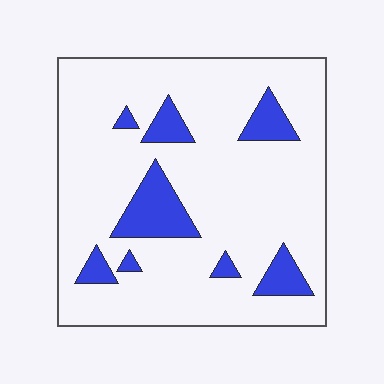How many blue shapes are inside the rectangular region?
8.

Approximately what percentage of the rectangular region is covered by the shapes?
Approximately 15%.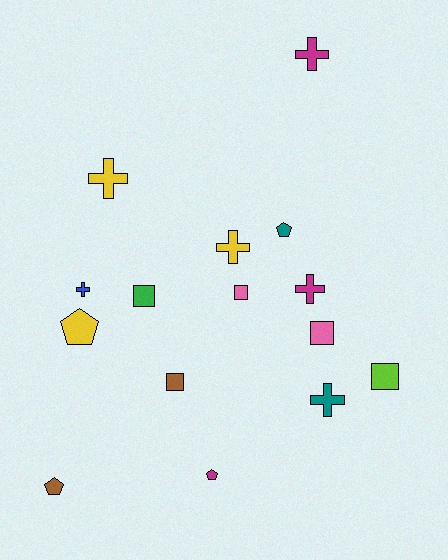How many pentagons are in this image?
There are 4 pentagons.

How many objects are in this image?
There are 15 objects.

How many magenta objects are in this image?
There are 3 magenta objects.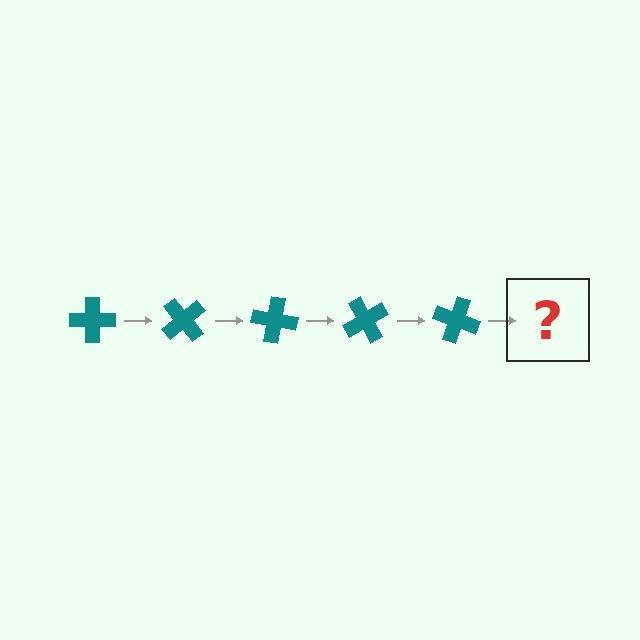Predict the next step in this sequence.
The next step is a teal cross rotated 250 degrees.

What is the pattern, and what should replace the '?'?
The pattern is that the cross rotates 50 degrees each step. The '?' should be a teal cross rotated 250 degrees.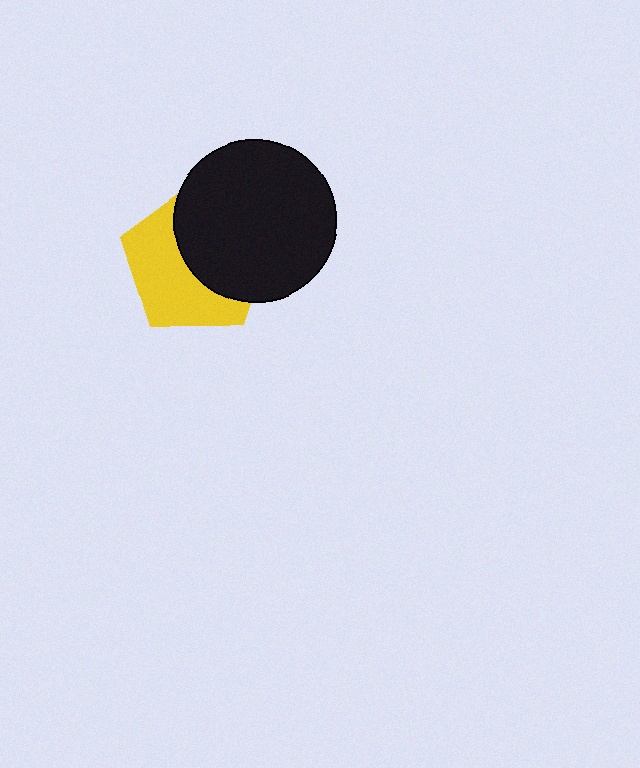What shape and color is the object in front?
The object in front is a black circle.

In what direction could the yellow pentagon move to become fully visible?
The yellow pentagon could move left. That would shift it out from behind the black circle entirely.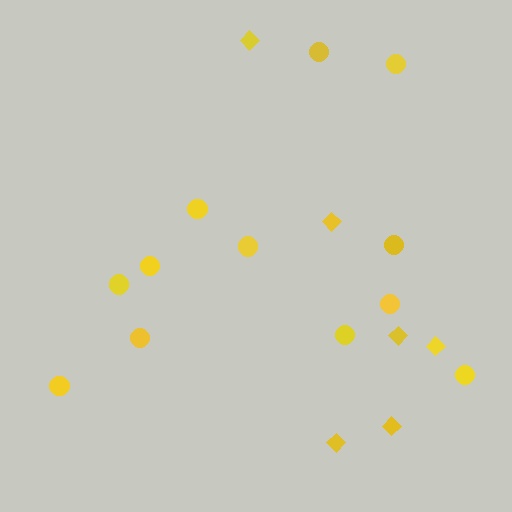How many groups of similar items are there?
There are 2 groups: one group of circles (12) and one group of diamonds (6).